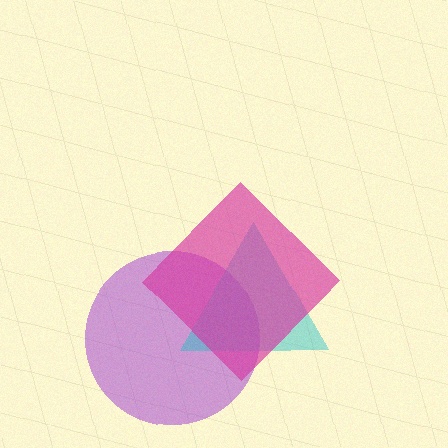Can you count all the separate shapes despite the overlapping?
Yes, there are 3 separate shapes.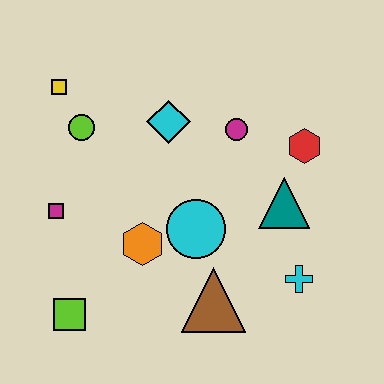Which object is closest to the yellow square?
The lime circle is closest to the yellow square.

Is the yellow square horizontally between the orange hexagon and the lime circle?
No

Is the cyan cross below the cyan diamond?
Yes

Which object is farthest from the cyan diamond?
The lime square is farthest from the cyan diamond.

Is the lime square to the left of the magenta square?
No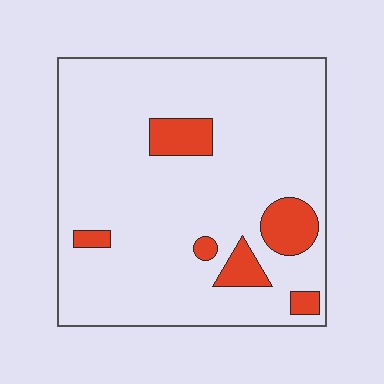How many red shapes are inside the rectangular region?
6.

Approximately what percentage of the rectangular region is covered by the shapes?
Approximately 10%.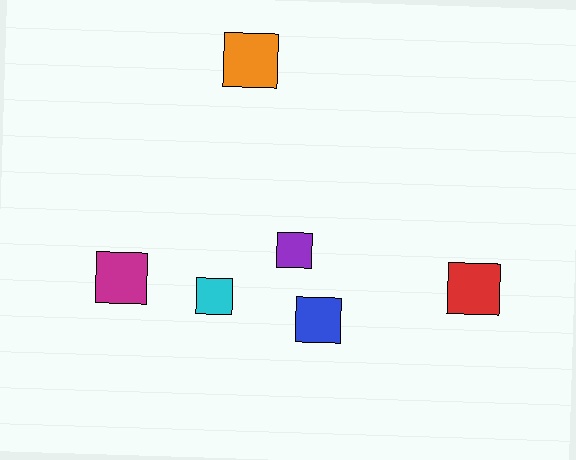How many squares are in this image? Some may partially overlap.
There are 6 squares.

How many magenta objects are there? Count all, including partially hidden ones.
There is 1 magenta object.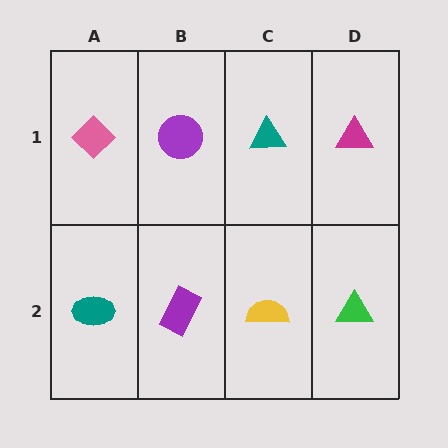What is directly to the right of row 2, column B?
A yellow semicircle.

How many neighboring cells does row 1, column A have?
2.